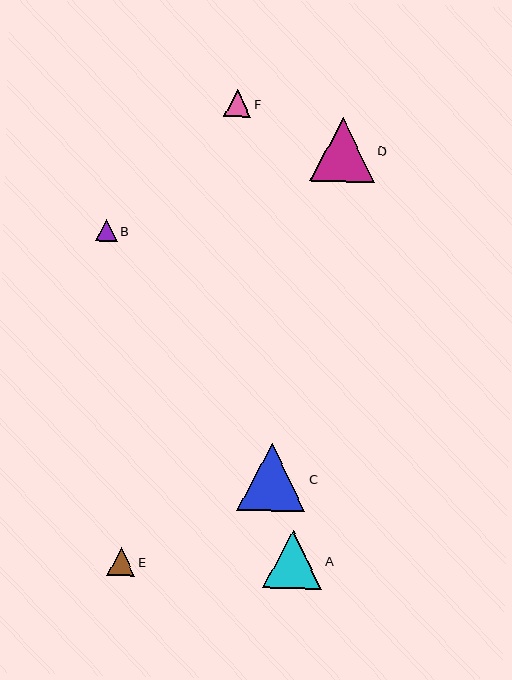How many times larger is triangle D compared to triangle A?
Triangle D is approximately 1.1 times the size of triangle A.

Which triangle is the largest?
Triangle C is the largest with a size of approximately 68 pixels.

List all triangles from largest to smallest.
From largest to smallest: C, D, A, E, F, B.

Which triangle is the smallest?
Triangle B is the smallest with a size of approximately 22 pixels.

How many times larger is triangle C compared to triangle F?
Triangle C is approximately 2.5 times the size of triangle F.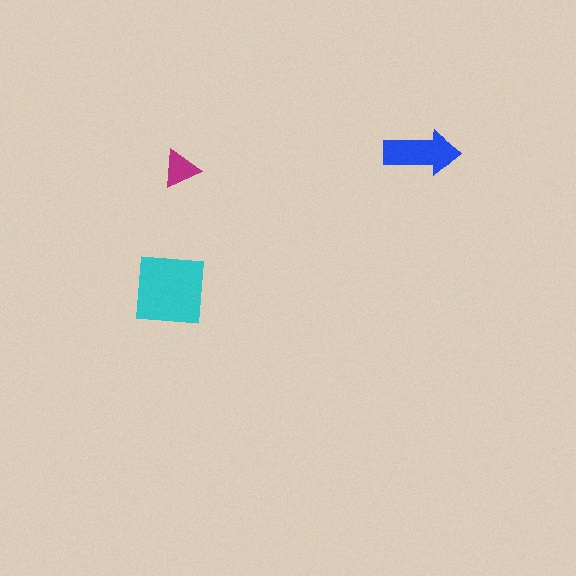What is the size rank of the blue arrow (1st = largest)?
2nd.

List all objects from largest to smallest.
The cyan square, the blue arrow, the magenta triangle.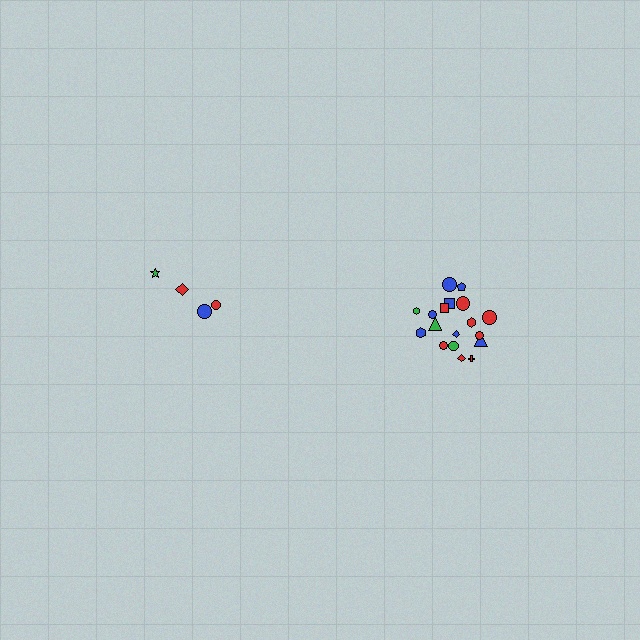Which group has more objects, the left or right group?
The right group.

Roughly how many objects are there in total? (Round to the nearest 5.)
Roughly 20 objects in total.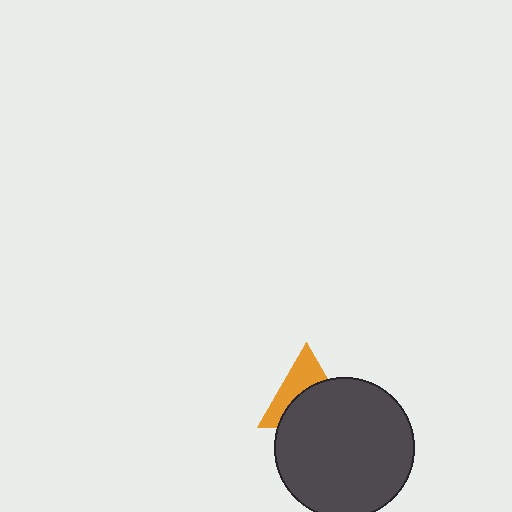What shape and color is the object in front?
The object in front is a dark gray circle.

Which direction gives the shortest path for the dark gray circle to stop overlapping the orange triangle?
Moving down gives the shortest separation.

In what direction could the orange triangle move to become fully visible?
The orange triangle could move up. That would shift it out from behind the dark gray circle entirely.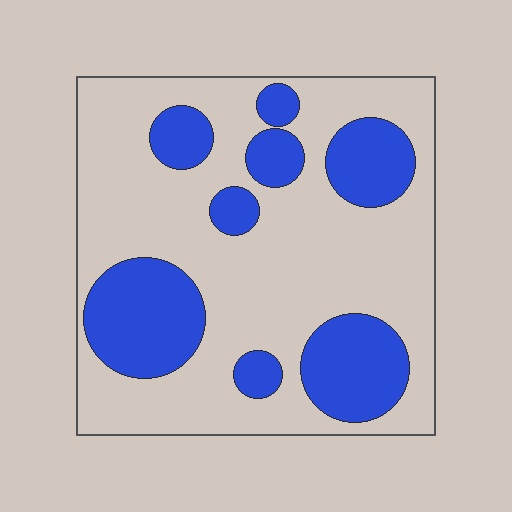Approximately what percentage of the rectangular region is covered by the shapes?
Approximately 30%.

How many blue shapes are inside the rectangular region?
8.